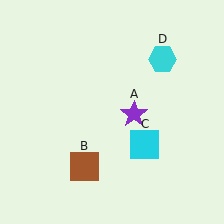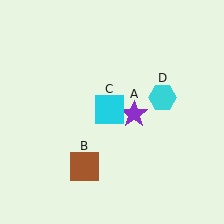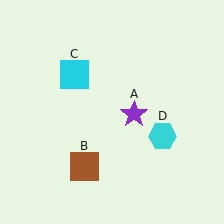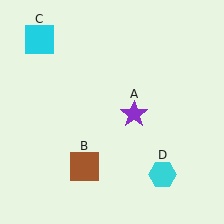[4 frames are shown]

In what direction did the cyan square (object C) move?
The cyan square (object C) moved up and to the left.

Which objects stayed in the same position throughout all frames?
Purple star (object A) and brown square (object B) remained stationary.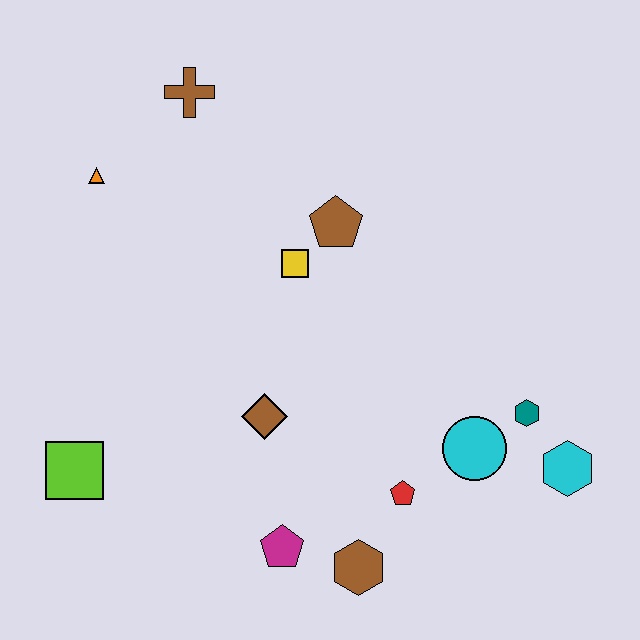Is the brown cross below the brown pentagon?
No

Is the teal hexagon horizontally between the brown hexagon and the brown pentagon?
No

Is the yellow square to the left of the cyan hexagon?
Yes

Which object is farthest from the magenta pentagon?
The brown cross is farthest from the magenta pentagon.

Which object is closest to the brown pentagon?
The yellow square is closest to the brown pentagon.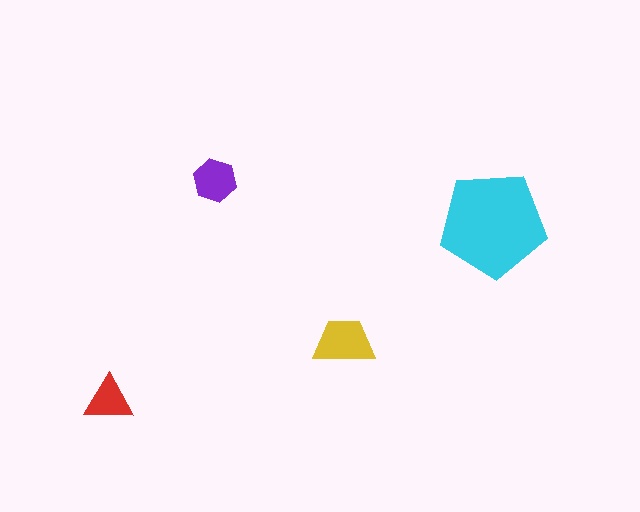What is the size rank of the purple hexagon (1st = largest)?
3rd.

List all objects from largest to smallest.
The cyan pentagon, the yellow trapezoid, the purple hexagon, the red triangle.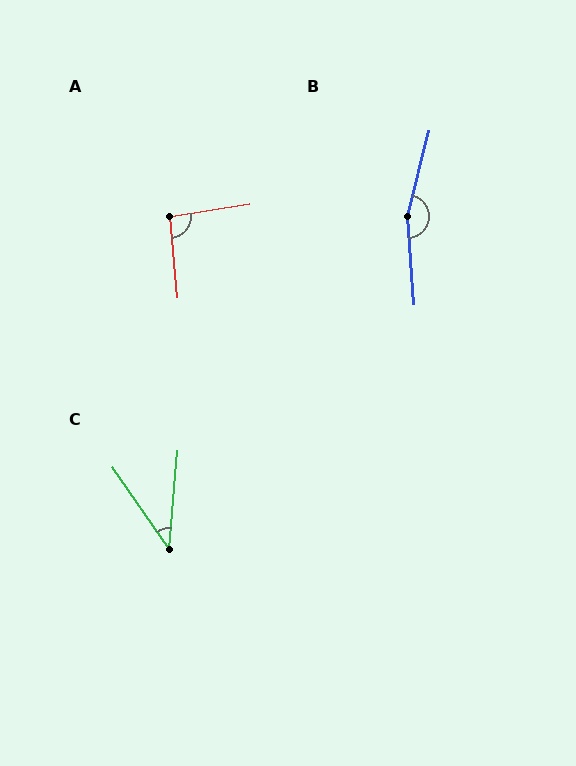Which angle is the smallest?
C, at approximately 40 degrees.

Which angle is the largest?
B, at approximately 162 degrees.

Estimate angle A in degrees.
Approximately 94 degrees.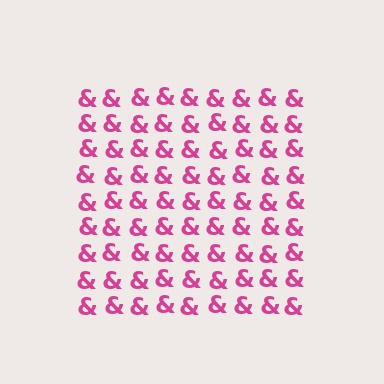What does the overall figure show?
The overall figure shows a square.